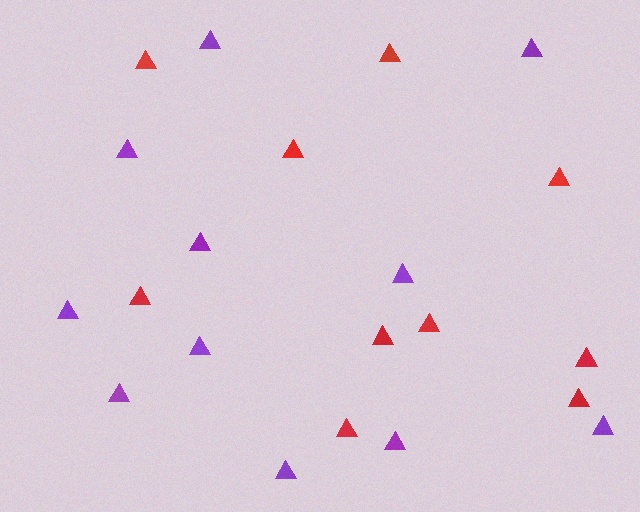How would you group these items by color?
There are 2 groups: one group of purple triangles (11) and one group of red triangles (10).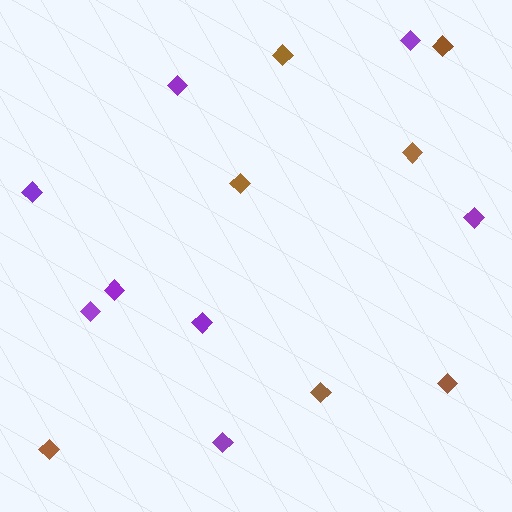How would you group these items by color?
There are 2 groups: one group of brown diamonds (7) and one group of purple diamonds (8).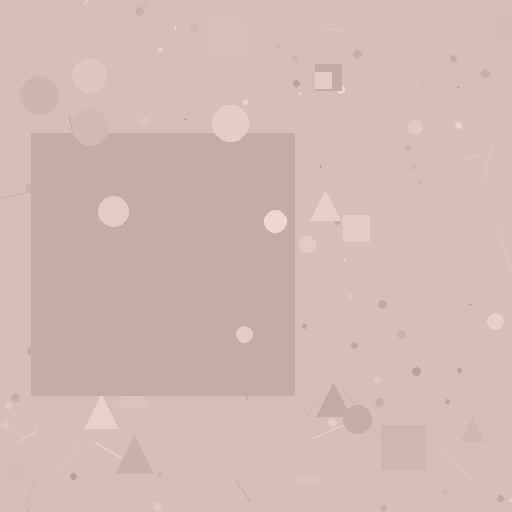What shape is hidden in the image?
A square is hidden in the image.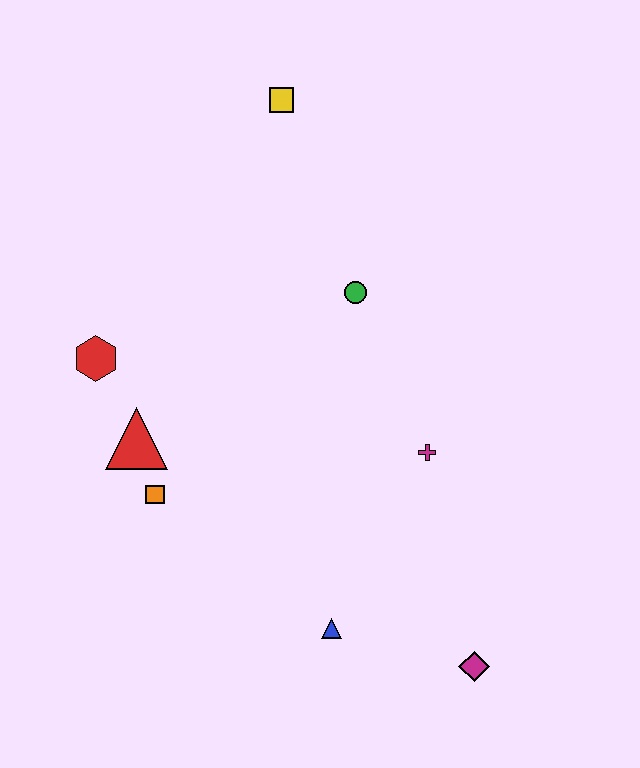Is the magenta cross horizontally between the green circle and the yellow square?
No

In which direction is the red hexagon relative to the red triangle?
The red hexagon is above the red triangle.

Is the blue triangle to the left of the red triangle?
No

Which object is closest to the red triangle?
The orange square is closest to the red triangle.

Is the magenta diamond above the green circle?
No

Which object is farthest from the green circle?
The magenta diamond is farthest from the green circle.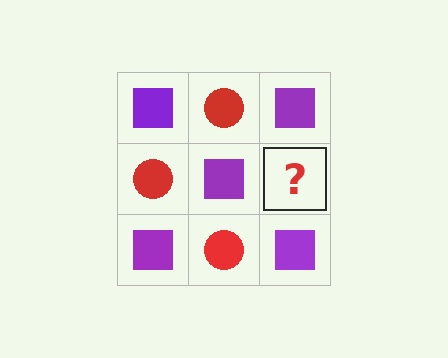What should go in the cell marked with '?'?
The missing cell should contain a red circle.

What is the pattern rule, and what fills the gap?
The rule is that it alternates purple square and red circle in a checkerboard pattern. The gap should be filled with a red circle.